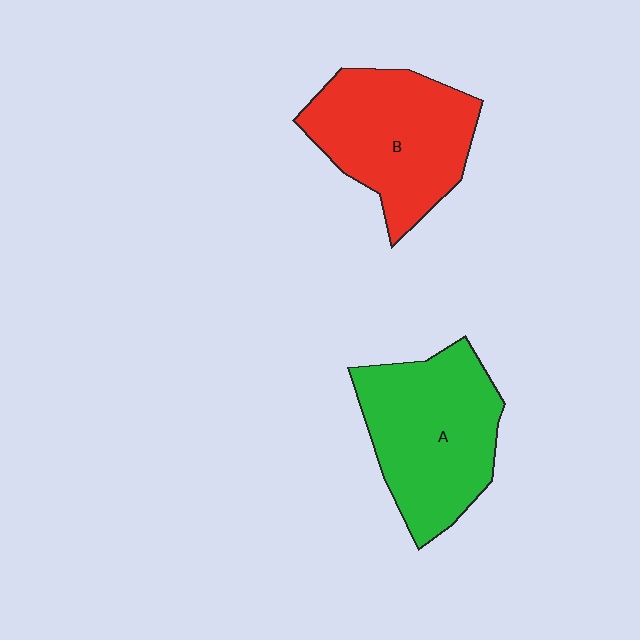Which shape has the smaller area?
Shape B (red).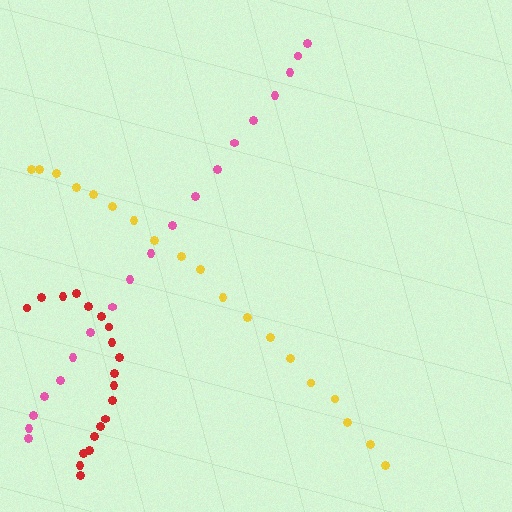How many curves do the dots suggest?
There are 3 distinct paths.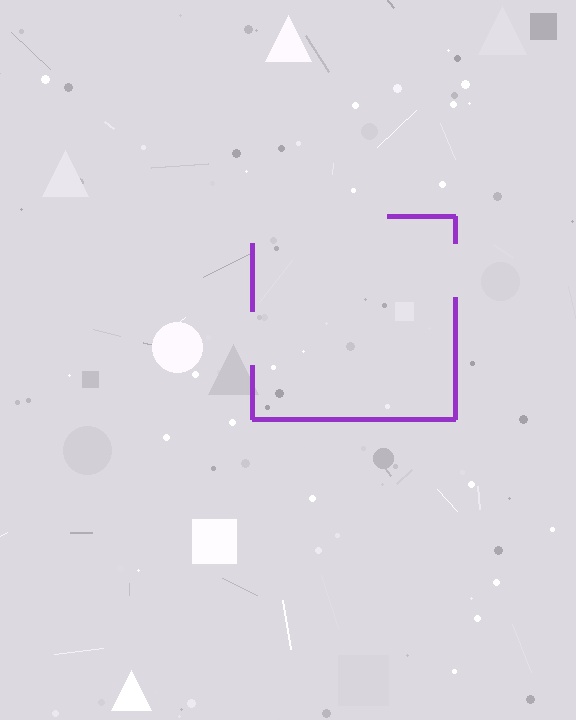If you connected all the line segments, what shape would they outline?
They would outline a square.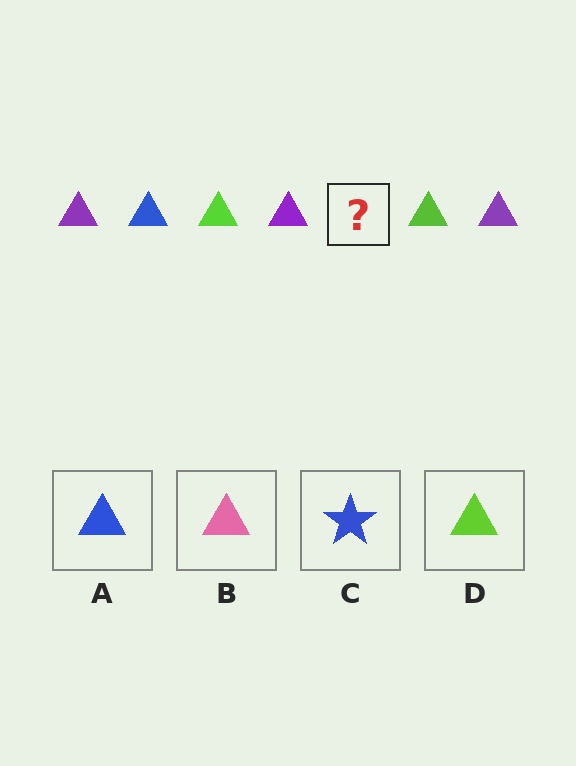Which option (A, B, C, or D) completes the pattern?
A.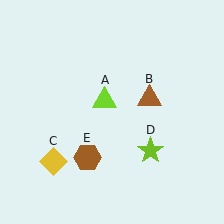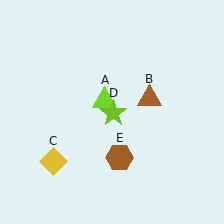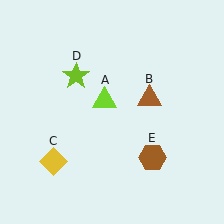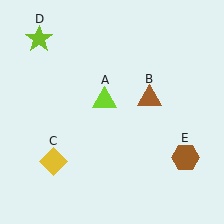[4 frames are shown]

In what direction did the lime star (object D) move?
The lime star (object D) moved up and to the left.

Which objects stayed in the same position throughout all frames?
Lime triangle (object A) and brown triangle (object B) and yellow diamond (object C) remained stationary.